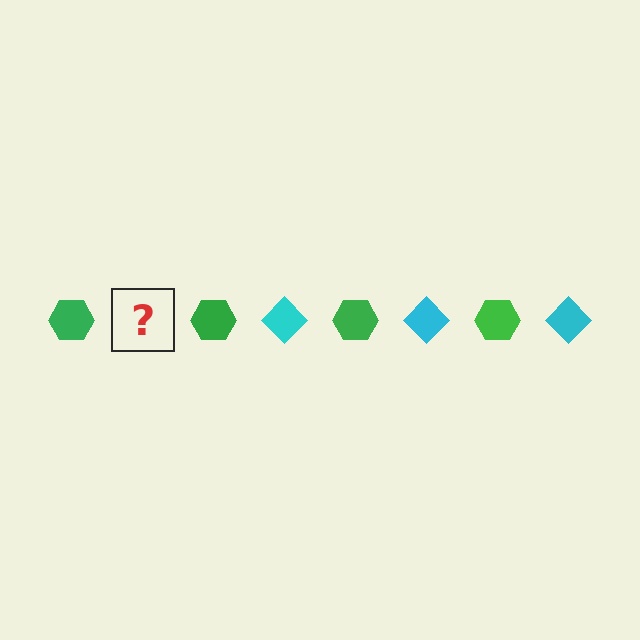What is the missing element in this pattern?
The missing element is a cyan diamond.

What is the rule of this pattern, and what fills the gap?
The rule is that the pattern alternates between green hexagon and cyan diamond. The gap should be filled with a cyan diamond.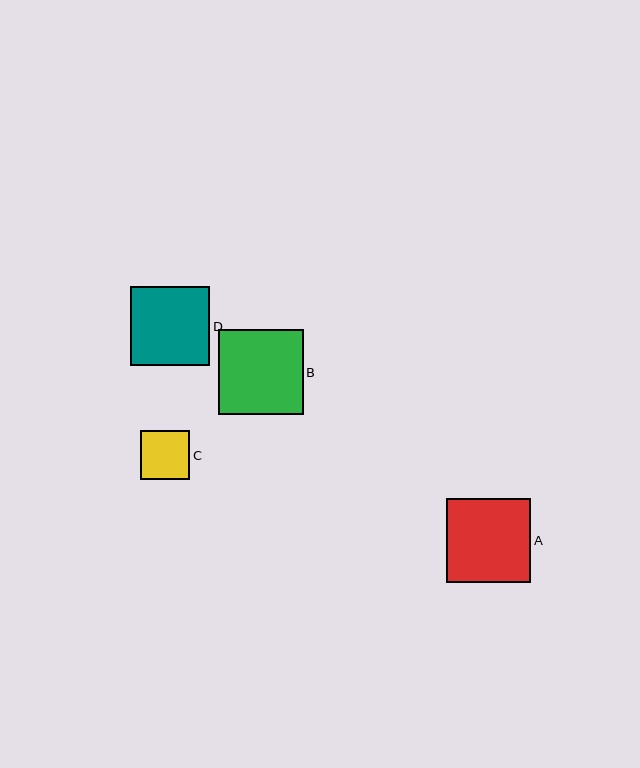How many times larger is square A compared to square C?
Square A is approximately 1.7 times the size of square C.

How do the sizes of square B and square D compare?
Square B and square D are approximately the same size.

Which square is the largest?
Square B is the largest with a size of approximately 85 pixels.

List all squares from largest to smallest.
From largest to smallest: B, A, D, C.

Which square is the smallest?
Square C is the smallest with a size of approximately 49 pixels.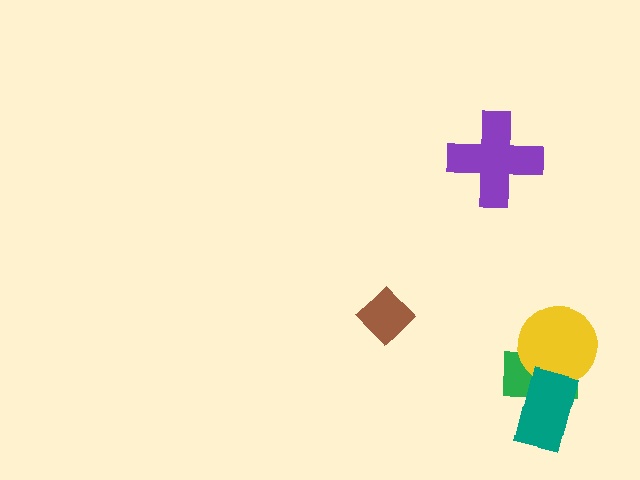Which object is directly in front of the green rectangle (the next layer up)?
The yellow circle is directly in front of the green rectangle.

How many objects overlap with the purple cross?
0 objects overlap with the purple cross.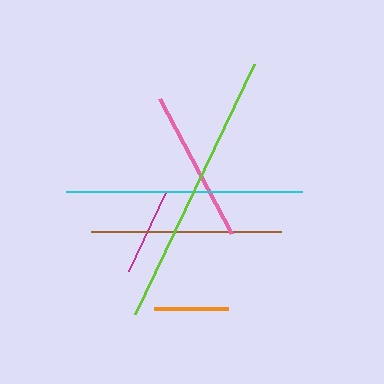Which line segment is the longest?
The lime line is the longest at approximately 276 pixels.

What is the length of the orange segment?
The orange segment is approximately 74 pixels long.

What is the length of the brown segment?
The brown segment is approximately 191 pixels long.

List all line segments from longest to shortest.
From longest to shortest: lime, cyan, brown, pink, magenta, orange.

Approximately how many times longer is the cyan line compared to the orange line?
The cyan line is approximately 3.2 times the length of the orange line.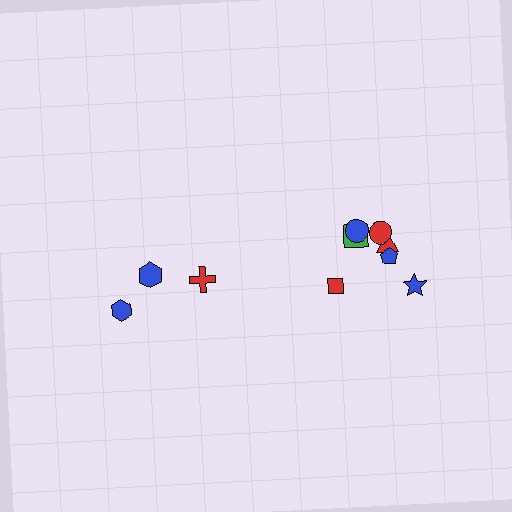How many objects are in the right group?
There are 7 objects.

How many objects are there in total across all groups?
There are 10 objects.